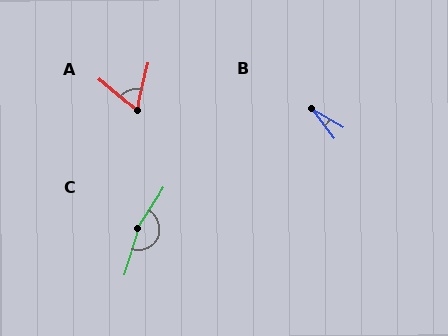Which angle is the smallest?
B, at approximately 23 degrees.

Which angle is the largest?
C, at approximately 165 degrees.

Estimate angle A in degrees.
Approximately 63 degrees.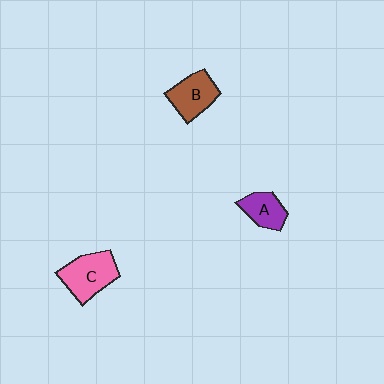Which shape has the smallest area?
Shape A (purple).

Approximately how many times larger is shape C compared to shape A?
Approximately 1.6 times.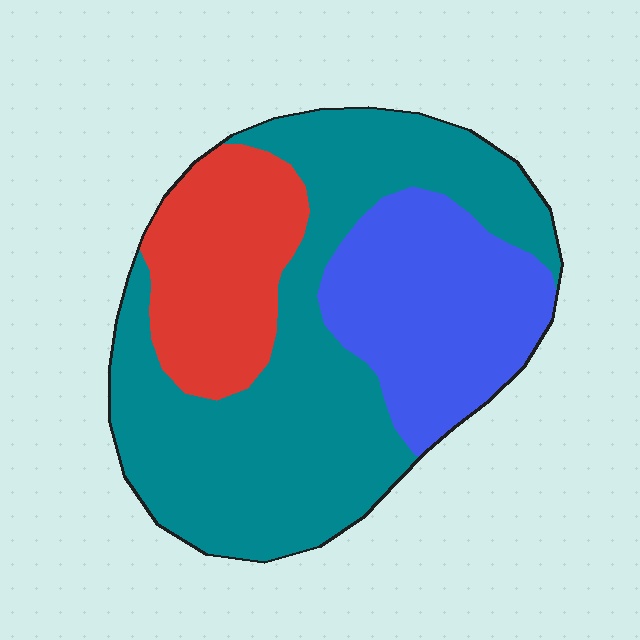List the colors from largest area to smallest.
From largest to smallest: teal, blue, red.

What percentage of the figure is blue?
Blue covers around 25% of the figure.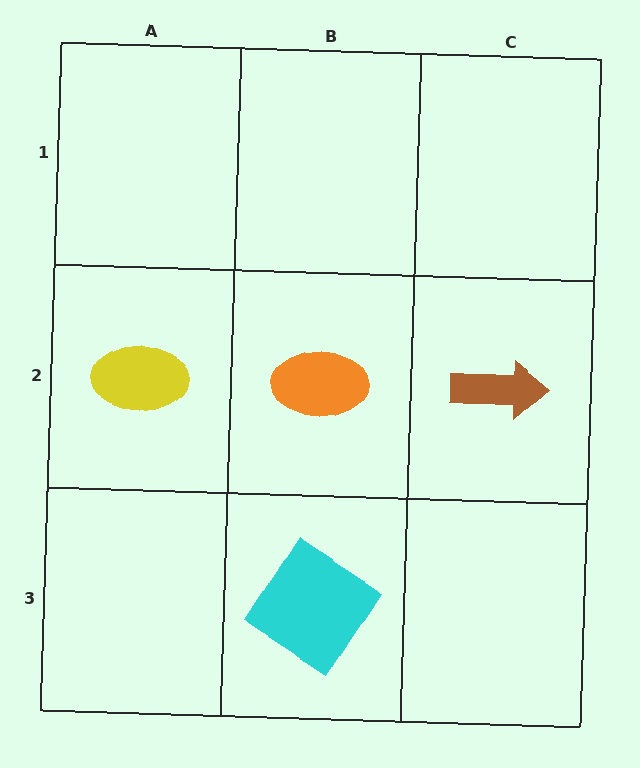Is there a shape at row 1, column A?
No, that cell is empty.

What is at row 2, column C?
A brown arrow.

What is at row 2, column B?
An orange ellipse.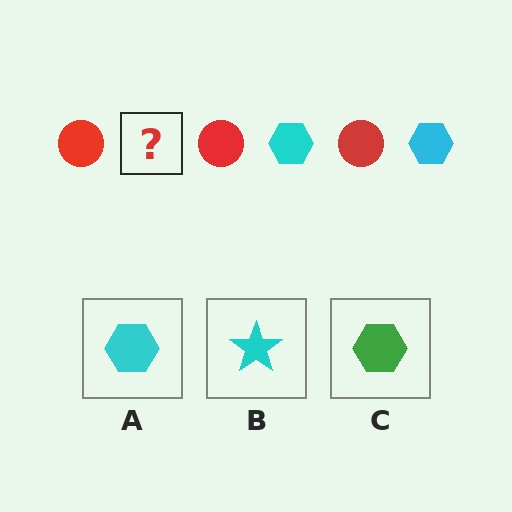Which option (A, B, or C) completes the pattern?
A.